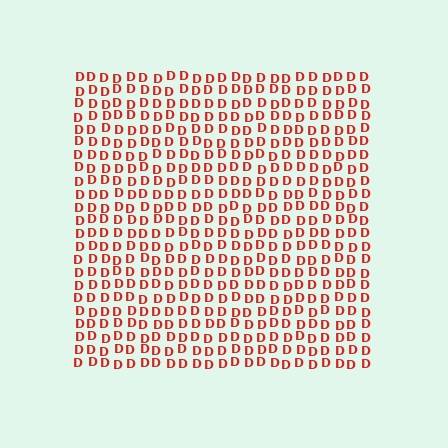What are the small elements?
The small elements are letter D's.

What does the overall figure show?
The overall figure shows a square.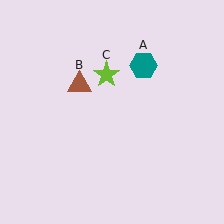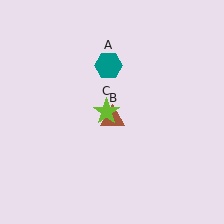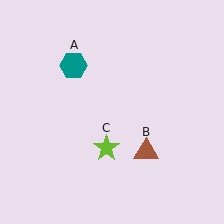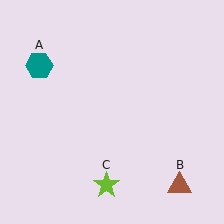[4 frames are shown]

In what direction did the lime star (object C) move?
The lime star (object C) moved down.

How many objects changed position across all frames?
3 objects changed position: teal hexagon (object A), brown triangle (object B), lime star (object C).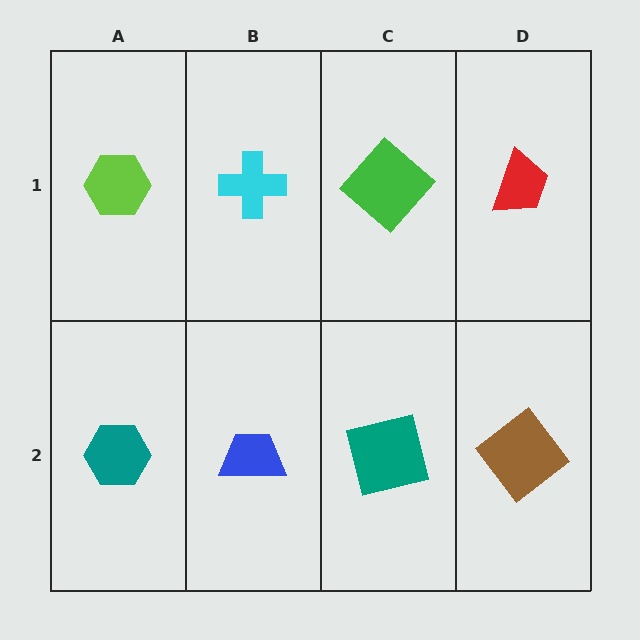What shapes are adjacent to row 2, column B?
A cyan cross (row 1, column B), a teal hexagon (row 2, column A), a teal square (row 2, column C).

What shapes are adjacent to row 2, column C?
A green diamond (row 1, column C), a blue trapezoid (row 2, column B), a brown diamond (row 2, column D).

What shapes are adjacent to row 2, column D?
A red trapezoid (row 1, column D), a teal square (row 2, column C).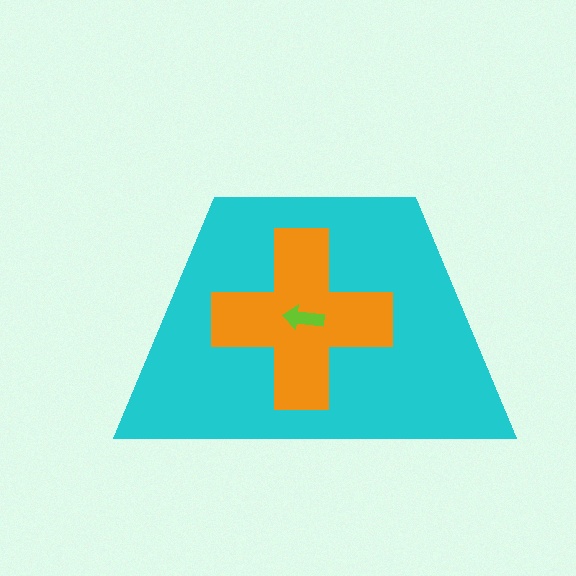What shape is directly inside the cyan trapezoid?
The orange cross.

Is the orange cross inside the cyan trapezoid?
Yes.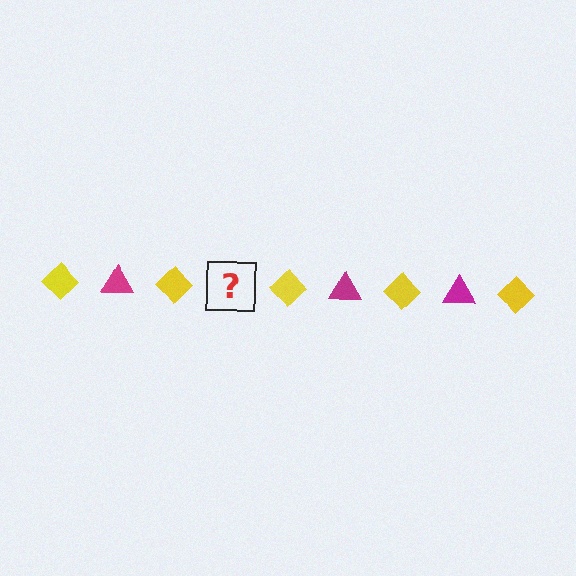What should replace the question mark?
The question mark should be replaced with a magenta triangle.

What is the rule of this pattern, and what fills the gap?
The rule is that the pattern alternates between yellow diamond and magenta triangle. The gap should be filled with a magenta triangle.